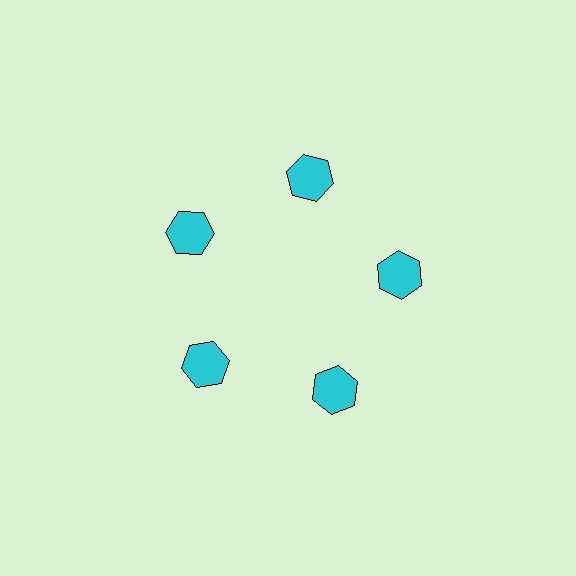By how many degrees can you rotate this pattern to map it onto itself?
The pattern maps onto itself every 72 degrees of rotation.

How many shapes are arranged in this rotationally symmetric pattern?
There are 5 shapes, arranged in 5 groups of 1.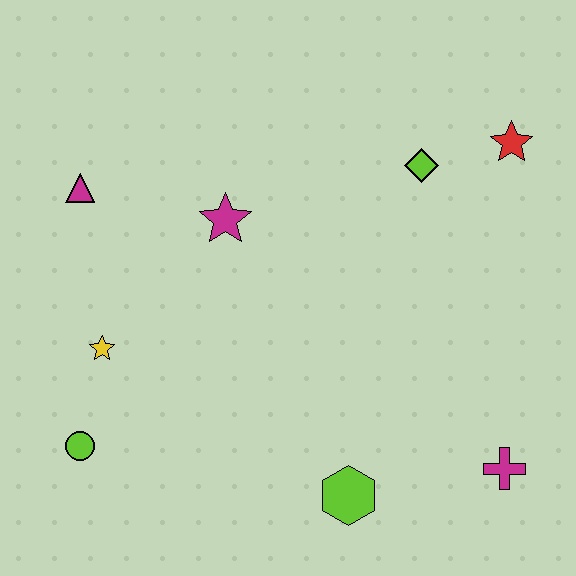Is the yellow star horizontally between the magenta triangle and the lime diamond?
Yes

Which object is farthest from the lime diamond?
The lime circle is farthest from the lime diamond.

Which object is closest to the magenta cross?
The lime hexagon is closest to the magenta cross.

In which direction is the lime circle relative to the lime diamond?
The lime circle is to the left of the lime diamond.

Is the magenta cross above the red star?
No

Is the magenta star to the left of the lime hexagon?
Yes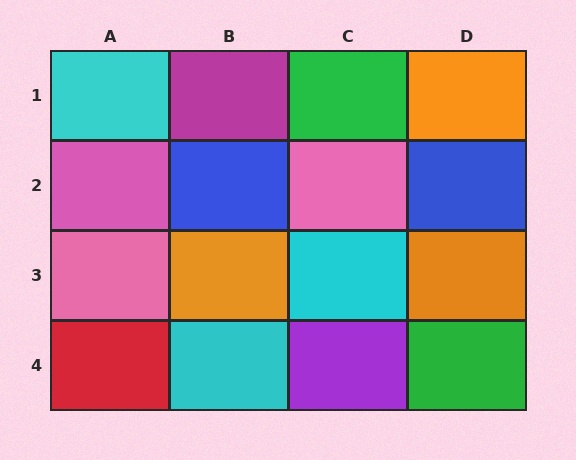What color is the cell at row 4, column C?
Purple.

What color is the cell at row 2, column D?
Blue.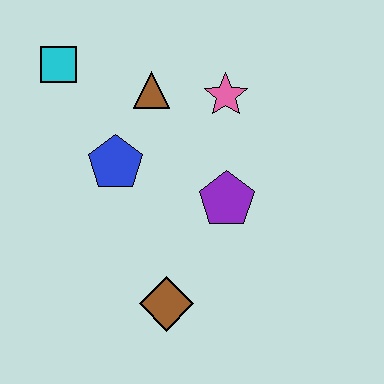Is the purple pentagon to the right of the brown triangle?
Yes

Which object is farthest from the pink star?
The brown diamond is farthest from the pink star.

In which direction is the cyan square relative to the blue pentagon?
The cyan square is above the blue pentagon.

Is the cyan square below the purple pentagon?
No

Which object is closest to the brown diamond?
The purple pentagon is closest to the brown diamond.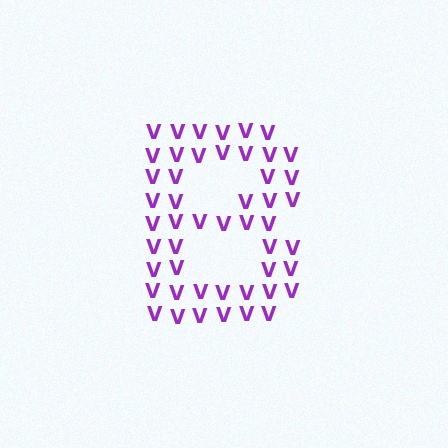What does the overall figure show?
The overall figure shows the letter B.